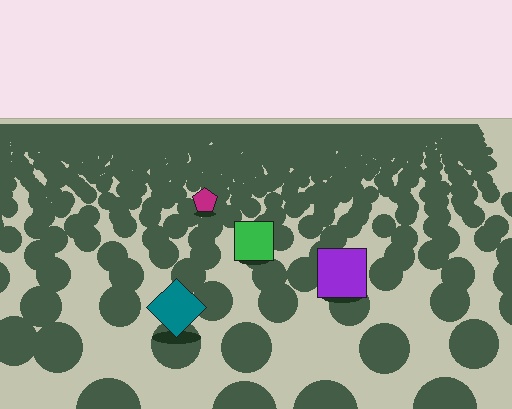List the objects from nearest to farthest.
From nearest to farthest: the teal diamond, the purple square, the green square, the magenta pentagon.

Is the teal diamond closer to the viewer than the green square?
Yes. The teal diamond is closer — you can tell from the texture gradient: the ground texture is coarser near it.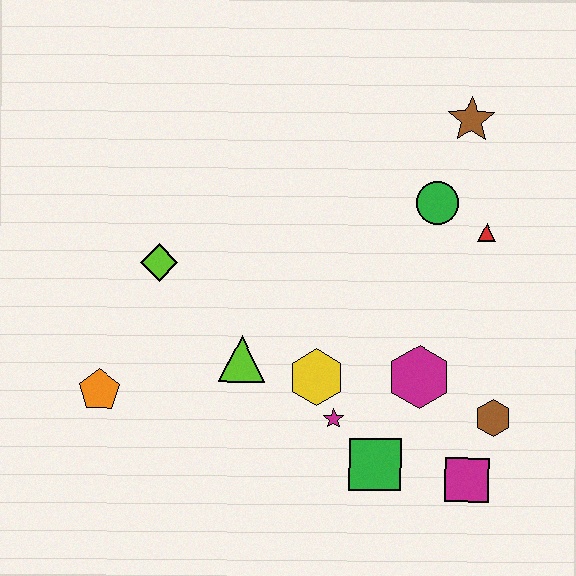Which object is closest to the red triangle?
The green circle is closest to the red triangle.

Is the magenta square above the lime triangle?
No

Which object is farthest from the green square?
The brown star is farthest from the green square.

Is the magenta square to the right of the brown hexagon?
No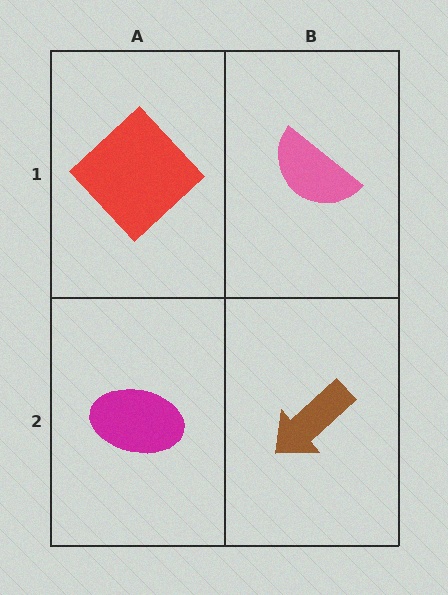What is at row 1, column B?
A pink semicircle.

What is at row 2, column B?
A brown arrow.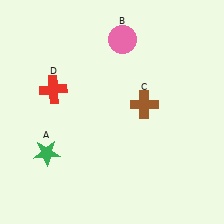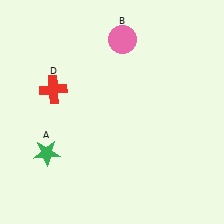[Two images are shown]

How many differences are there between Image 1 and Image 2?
There is 1 difference between the two images.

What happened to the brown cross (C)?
The brown cross (C) was removed in Image 2. It was in the top-right area of Image 1.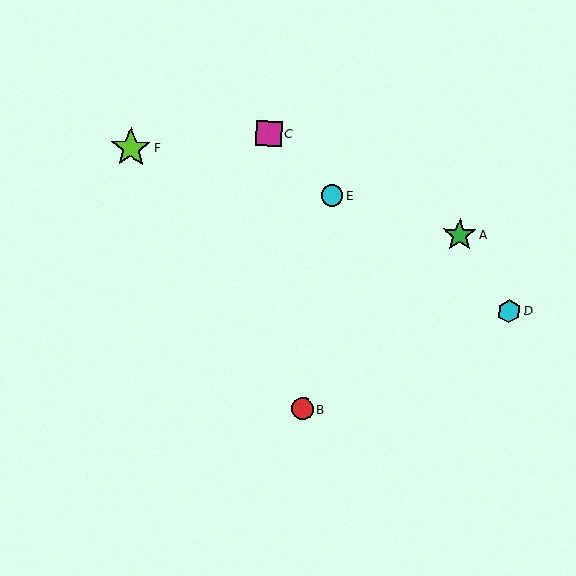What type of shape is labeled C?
Shape C is a magenta square.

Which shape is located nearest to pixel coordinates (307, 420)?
The red circle (labeled B) at (302, 409) is nearest to that location.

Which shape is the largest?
The lime star (labeled F) is the largest.